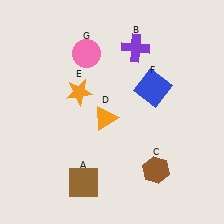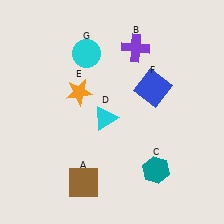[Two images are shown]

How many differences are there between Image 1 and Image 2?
There are 3 differences between the two images.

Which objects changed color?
C changed from brown to teal. D changed from orange to cyan. G changed from pink to cyan.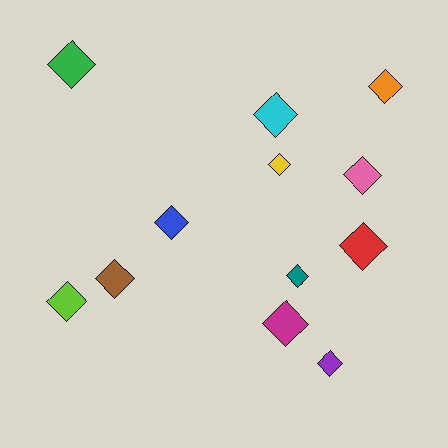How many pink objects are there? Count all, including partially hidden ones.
There is 1 pink object.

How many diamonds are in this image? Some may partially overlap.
There are 12 diamonds.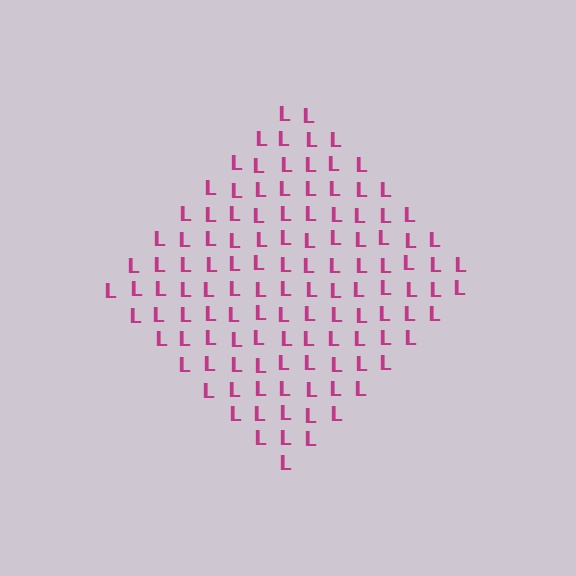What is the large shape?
The large shape is a diamond.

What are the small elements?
The small elements are letter L's.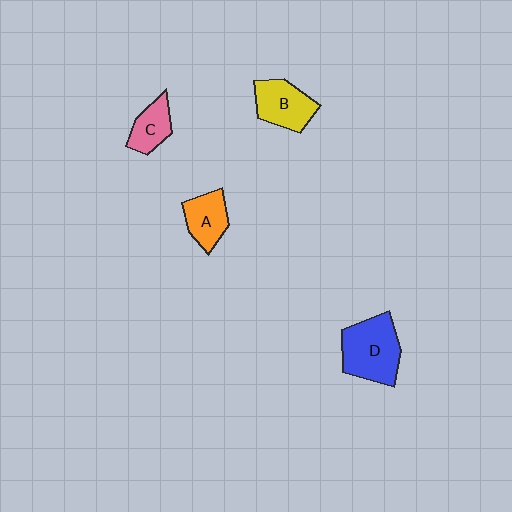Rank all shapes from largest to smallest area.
From largest to smallest: D (blue), B (yellow), A (orange), C (pink).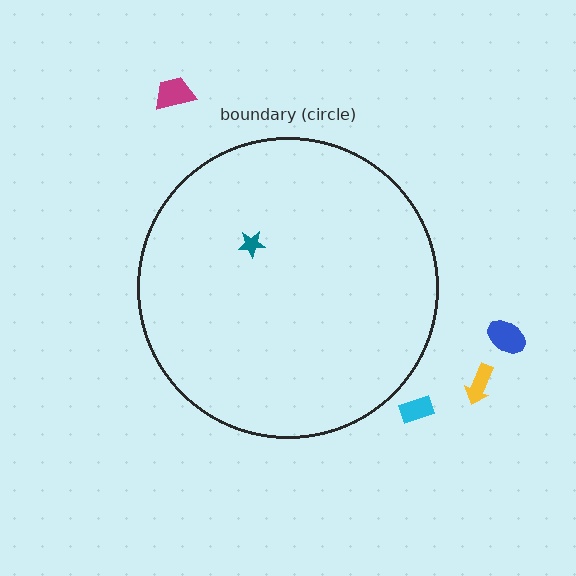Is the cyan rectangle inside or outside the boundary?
Outside.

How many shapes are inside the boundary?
1 inside, 4 outside.